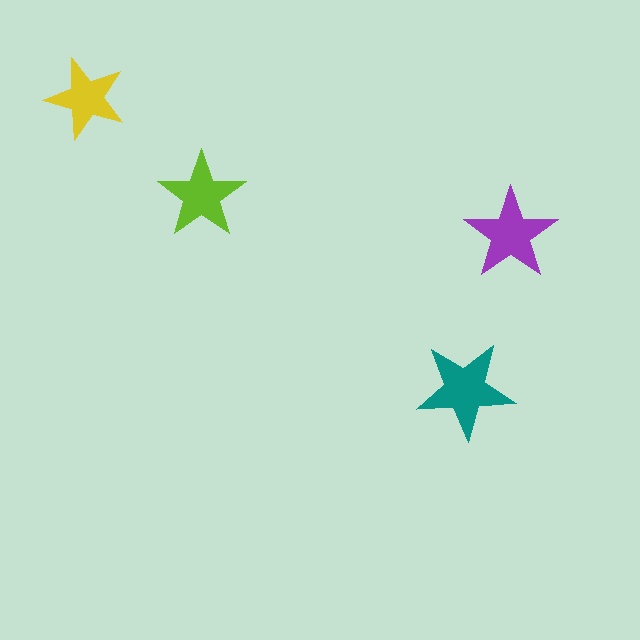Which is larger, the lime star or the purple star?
The purple one.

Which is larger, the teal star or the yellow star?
The teal one.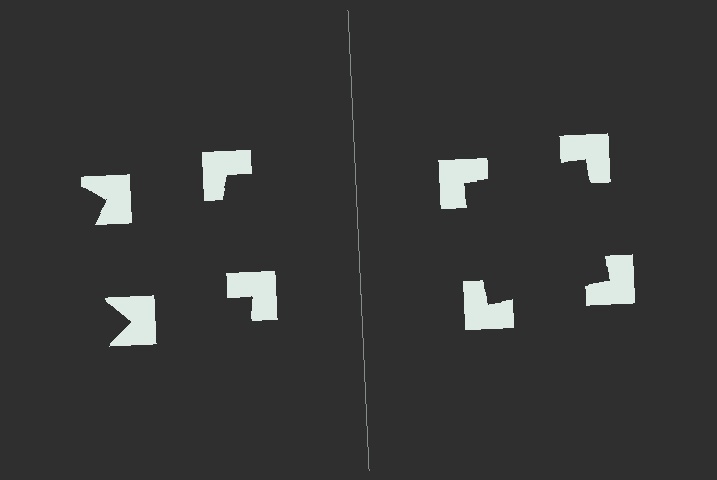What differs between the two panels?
The notched squares are positioned identically on both sides; only the wedge orientations differ. On the right they align to a square; on the left they are misaligned.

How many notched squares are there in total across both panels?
8 — 4 on each side.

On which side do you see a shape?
An illusory square appears on the right side. On the left side the wedge cuts are rotated, so no coherent shape forms.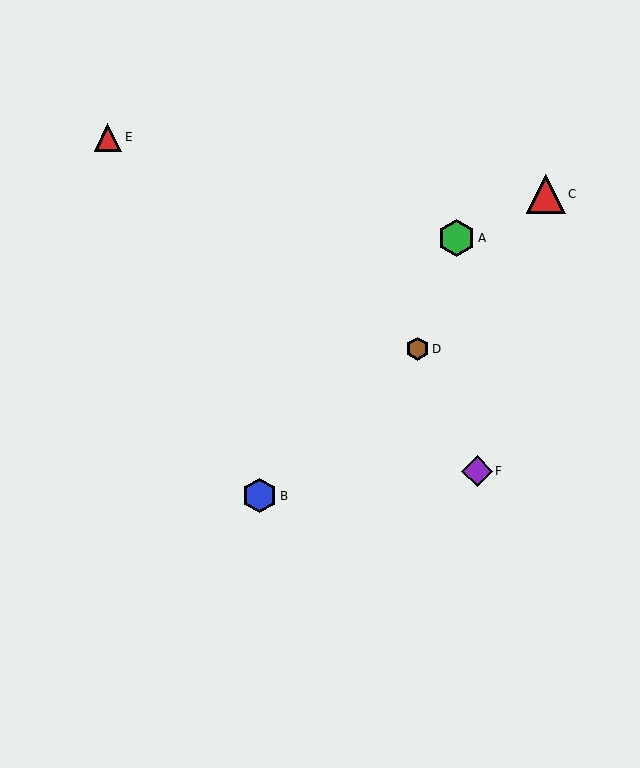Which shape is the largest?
The red triangle (labeled C) is the largest.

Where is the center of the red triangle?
The center of the red triangle is at (108, 137).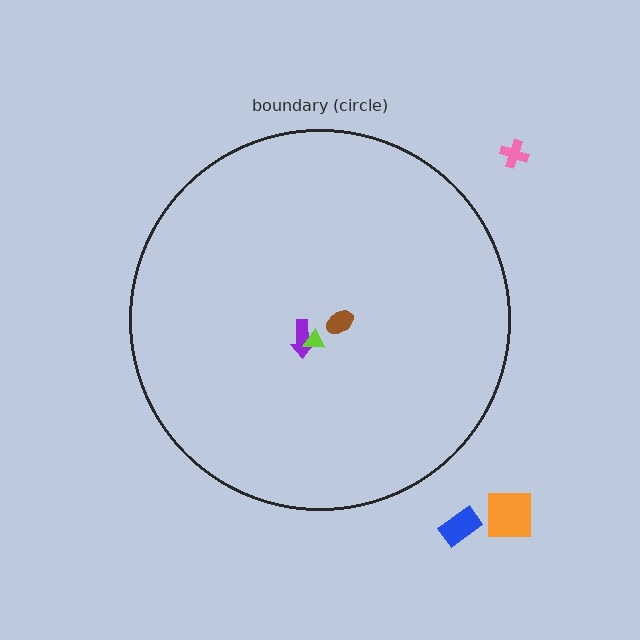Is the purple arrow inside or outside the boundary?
Inside.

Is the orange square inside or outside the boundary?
Outside.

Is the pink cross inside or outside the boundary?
Outside.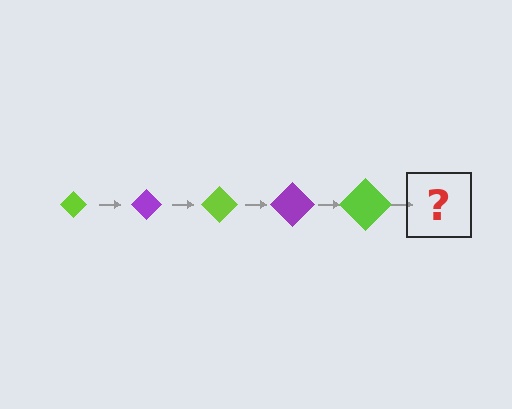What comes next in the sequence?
The next element should be a purple diamond, larger than the previous one.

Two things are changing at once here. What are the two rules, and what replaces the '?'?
The two rules are that the diamond grows larger each step and the color cycles through lime and purple. The '?' should be a purple diamond, larger than the previous one.